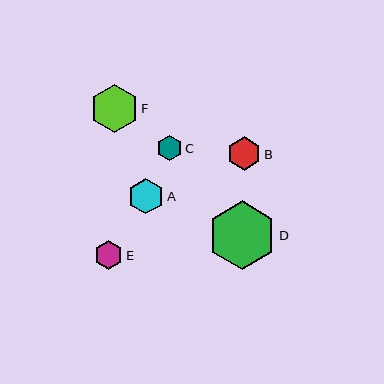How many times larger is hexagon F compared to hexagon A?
Hexagon F is approximately 1.4 times the size of hexagon A.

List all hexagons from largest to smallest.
From largest to smallest: D, F, A, B, E, C.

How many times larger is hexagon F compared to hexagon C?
Hexagon F is approximately 1.9 times the size of hexagon C.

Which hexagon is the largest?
Hexagon D is the largest with a size of approximately 69 pixels.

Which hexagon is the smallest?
Hexagon C is the smallest with a size of approximately 25 pixels.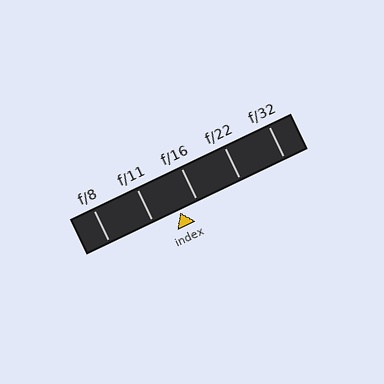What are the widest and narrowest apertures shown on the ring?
The widest aperture shown is f/8 and the narrowest is f/32.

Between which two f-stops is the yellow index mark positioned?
The index mark is between f/11 and f/16.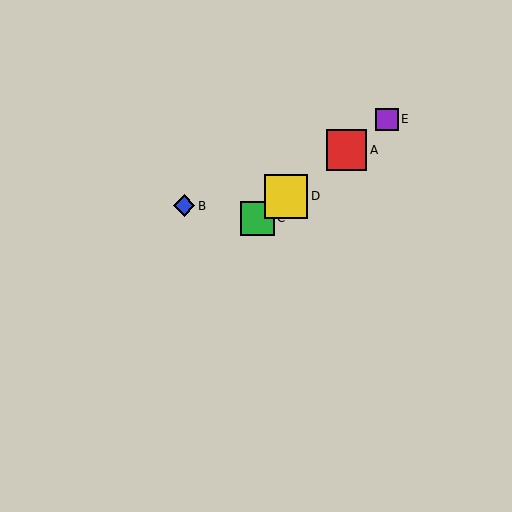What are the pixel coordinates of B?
Object B is at (184, 206).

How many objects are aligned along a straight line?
4 objects (A, C, D, E) are aligned along a straight line.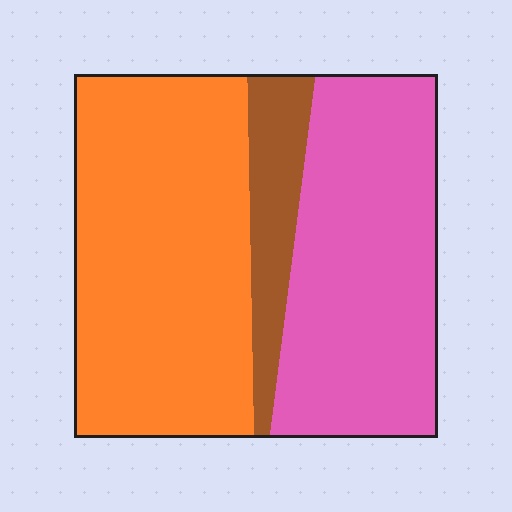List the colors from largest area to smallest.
From largest to smallest: orange, pink, brown.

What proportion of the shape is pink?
Pink takes up between a third and a half of the shape.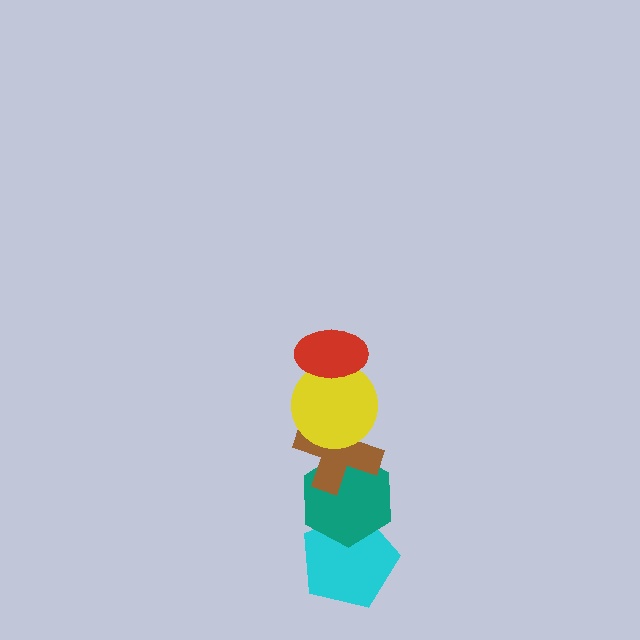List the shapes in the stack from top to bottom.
From top to bottom: the red ellipse, the yellow circle, the brown cross, the teal hexagon, the cyan pentagon.